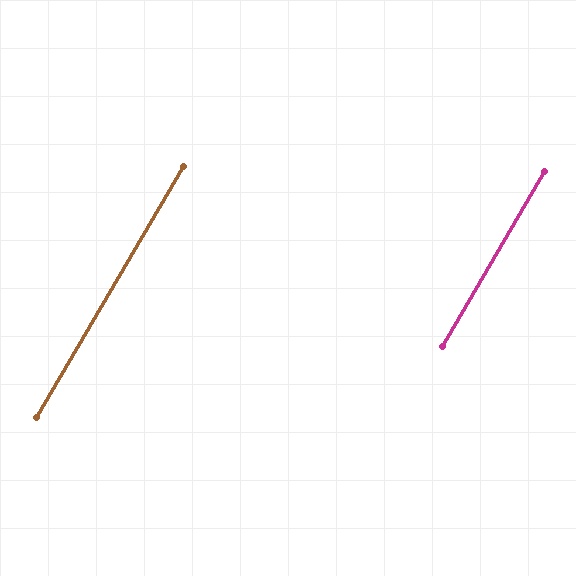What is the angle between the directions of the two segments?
Approximately 0 degrees.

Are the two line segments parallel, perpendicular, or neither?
Parallel — their directions differ by only 0.0°.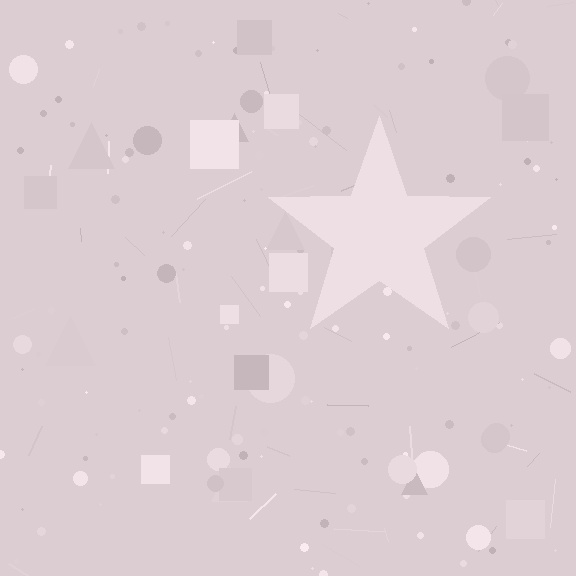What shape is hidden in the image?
A star is hidden in the image.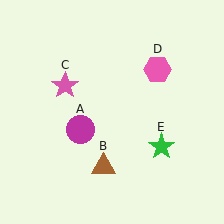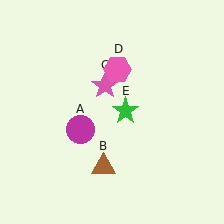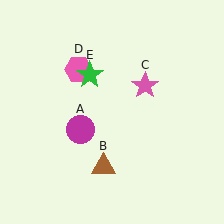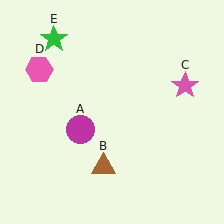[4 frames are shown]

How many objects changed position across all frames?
3 objects changed position: pink star (object C), pink hexagon (object D), green star (object E).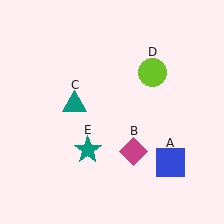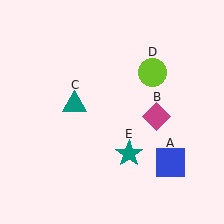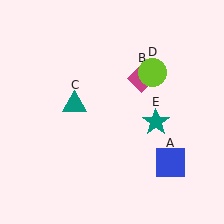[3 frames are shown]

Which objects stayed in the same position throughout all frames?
Blue square (object A) and teal triangle (object C) and lime circle (object D) remained stationary.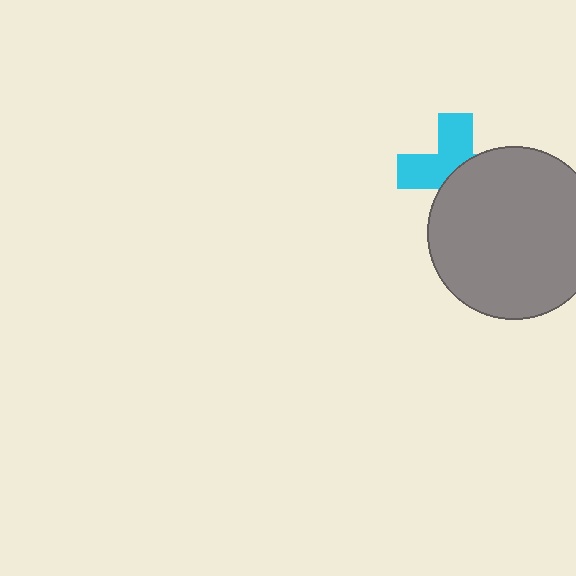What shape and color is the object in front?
The object in front is a gray circle.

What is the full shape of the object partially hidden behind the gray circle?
The partially hidden object is a cyan cross.